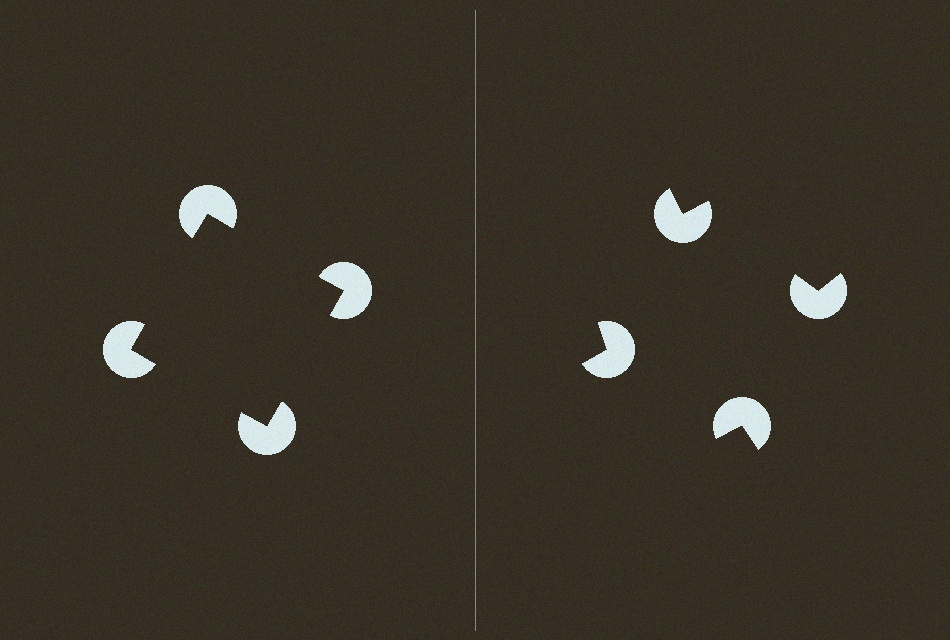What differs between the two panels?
The pac-man discs are positioned identically on both sides; only the wedge orientations differ. On the left they align to a square; on the right they are misaligned.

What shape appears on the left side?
An illusory square.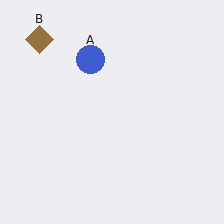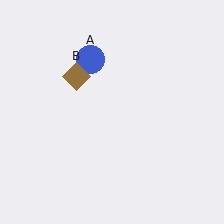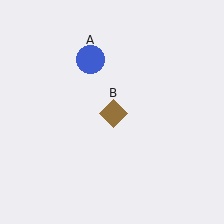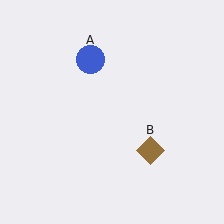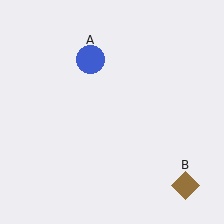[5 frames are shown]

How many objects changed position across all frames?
1 object changed position: brown diamond (object B).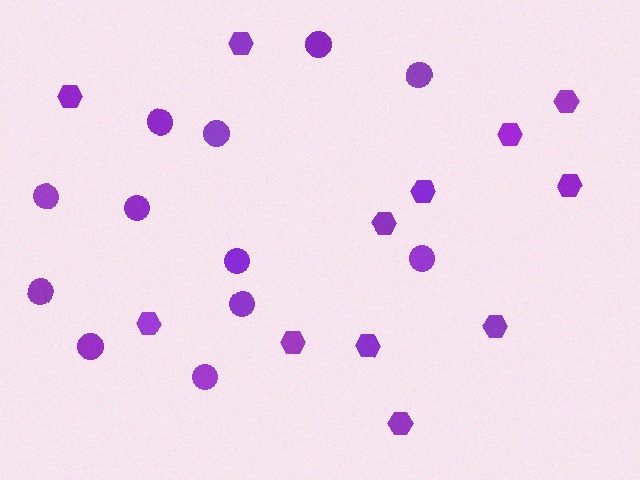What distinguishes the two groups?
There are 2 groups: one group of hexagons (12) and one group of circles (12).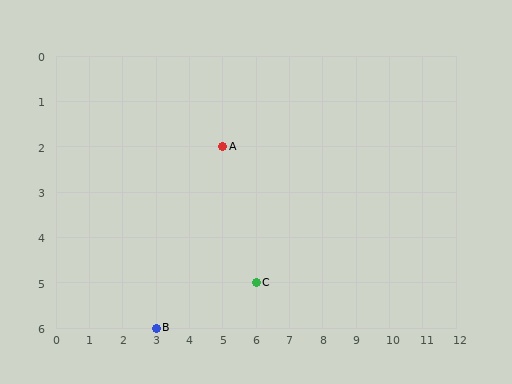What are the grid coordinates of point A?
Point A is at grid coordinates (5, 2).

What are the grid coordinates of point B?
Point B is at grid coordinates (3, 6).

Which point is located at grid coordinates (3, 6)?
Point B is at (3, 6).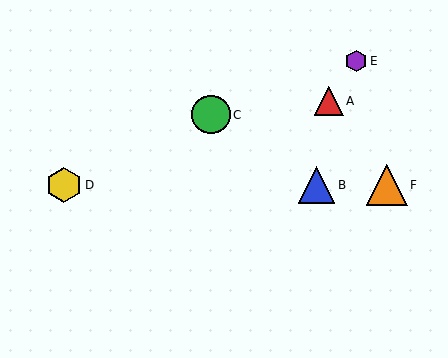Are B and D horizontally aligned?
Yes, both are at y≈185.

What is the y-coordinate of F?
Object F is at y≈185.